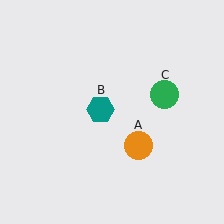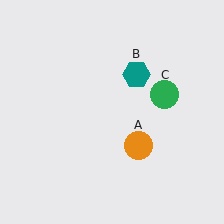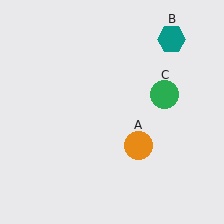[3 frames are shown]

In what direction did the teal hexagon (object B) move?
The teal hexagon (object B) moved up and to the right.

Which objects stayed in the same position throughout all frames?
Orange circle (object A) and green circle (object C) remained stationary.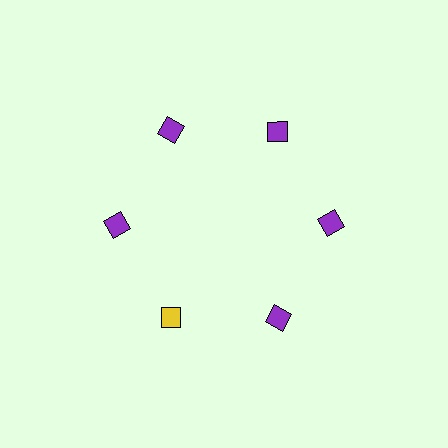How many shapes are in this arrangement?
There are 6 shapes arranged in a ring pattern.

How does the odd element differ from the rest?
It has a different color: yellow instead of purple.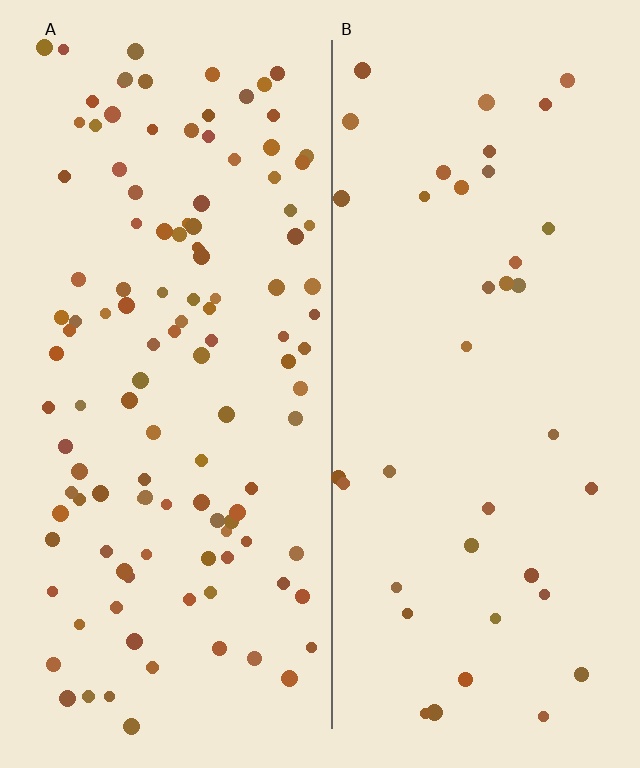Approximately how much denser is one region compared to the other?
Approximately 3.1× — region A over region B.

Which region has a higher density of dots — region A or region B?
A (the left).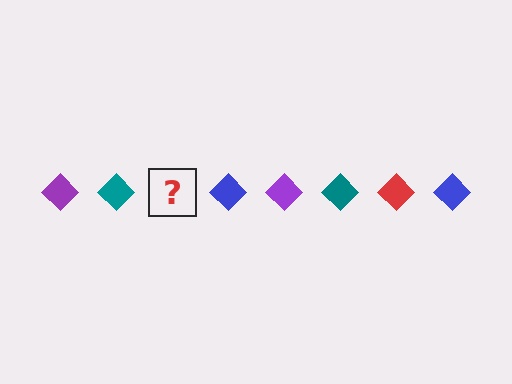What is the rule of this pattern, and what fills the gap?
The rule is that the pattern cycles through purple, teal, red, blue diamonds. The gap should be filled with a red diamond.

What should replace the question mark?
The question mark should be replaced with a red diamond.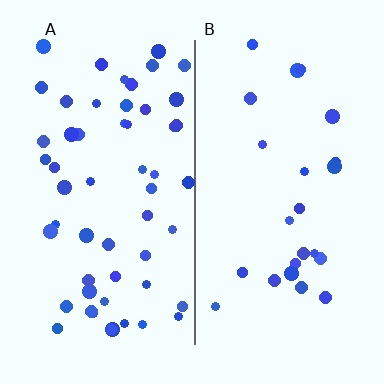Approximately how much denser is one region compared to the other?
Approximately 2.3× — region A over region B.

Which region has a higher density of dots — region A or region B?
A (the left).